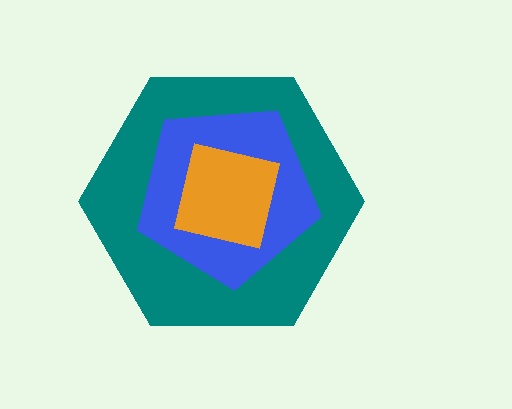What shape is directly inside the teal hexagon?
The blue pentagon.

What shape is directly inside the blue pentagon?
The orange square.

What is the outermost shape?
The teal hexagon.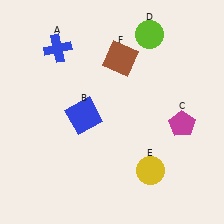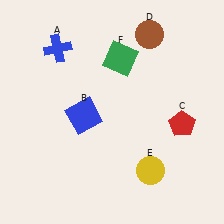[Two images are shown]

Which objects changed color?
C changed from magenta to red. D changed from lime to brown. F changed from brown to green.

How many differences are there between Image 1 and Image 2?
There are 3 differences between the two images.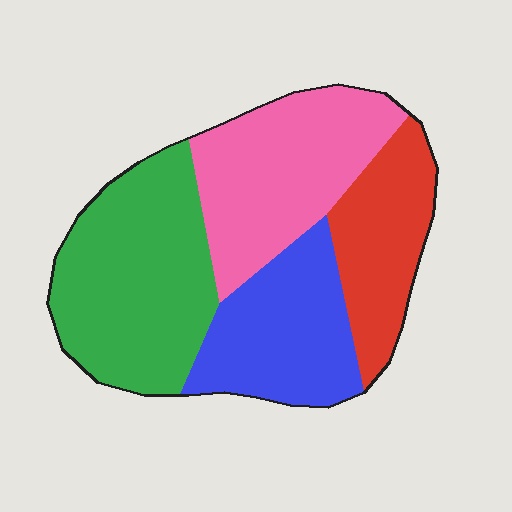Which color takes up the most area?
Green, at roughly 35%.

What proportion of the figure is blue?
Blue covers 22% of the figure.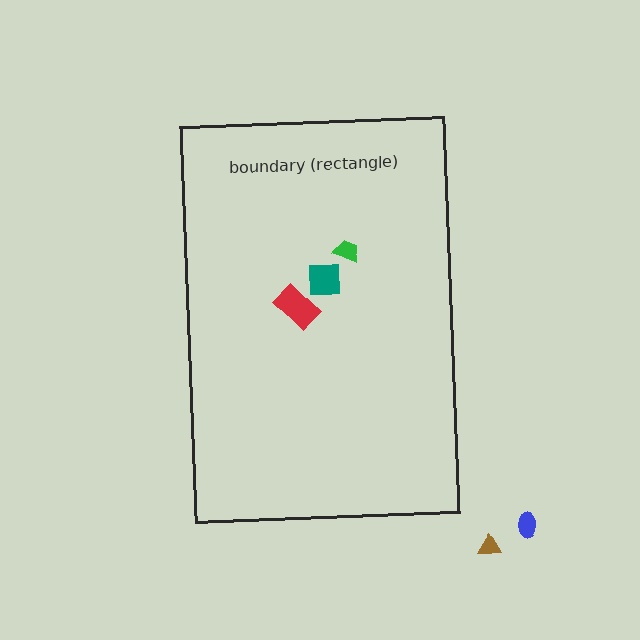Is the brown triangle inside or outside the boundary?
Outside.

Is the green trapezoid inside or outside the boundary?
Inside.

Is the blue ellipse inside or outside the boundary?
Outside.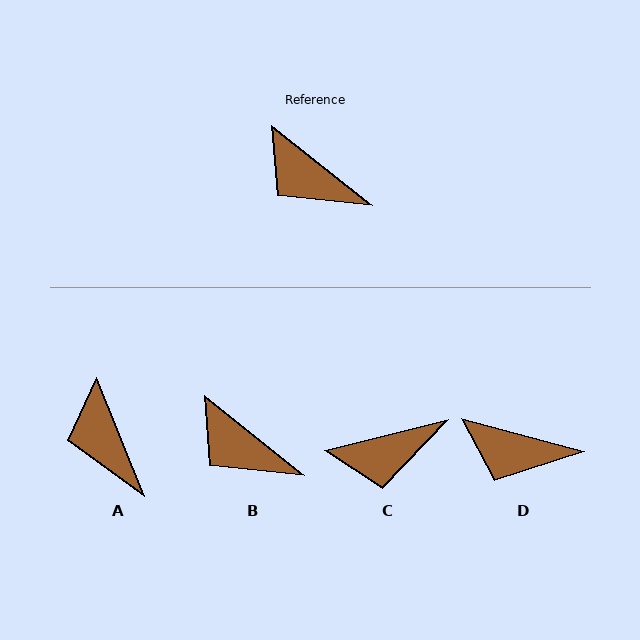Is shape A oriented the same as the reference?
No, it is off by about 30 degrees.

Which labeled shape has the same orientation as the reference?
B.